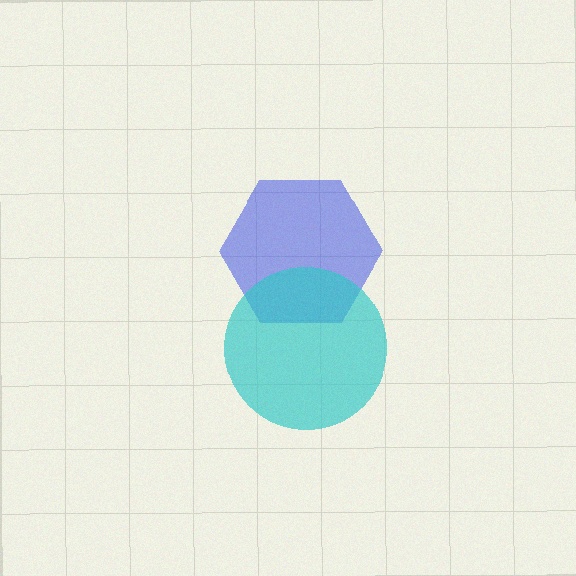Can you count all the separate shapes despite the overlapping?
Yes, there are 2 separate shapes.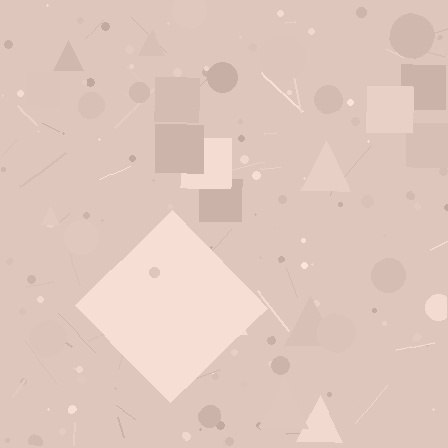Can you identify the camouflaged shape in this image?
The camouflaged shape is a diamond.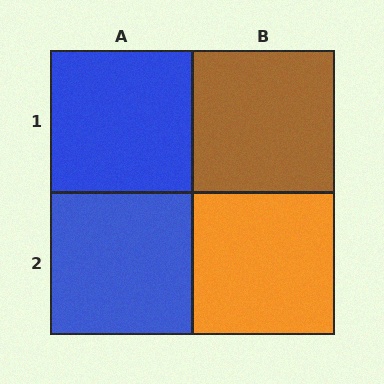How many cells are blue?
2 cells are blue.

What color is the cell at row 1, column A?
Blue.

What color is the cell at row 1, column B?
Brown.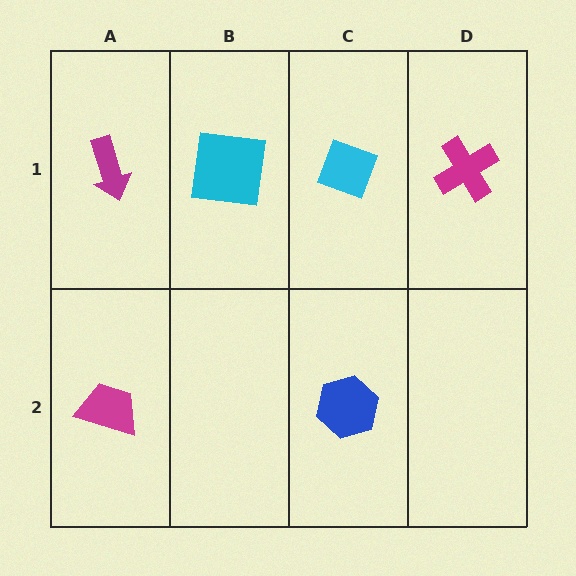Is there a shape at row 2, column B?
No, that cell is empty.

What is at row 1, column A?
A magenta arrow.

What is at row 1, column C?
A cyan diamond.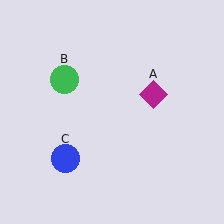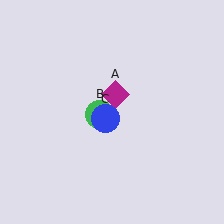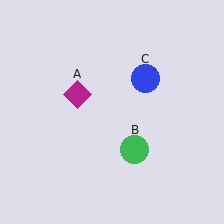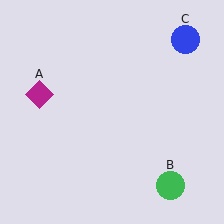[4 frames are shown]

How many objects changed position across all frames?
3 objects changed position: magenta diamond (object A), green circle (object B), blue circle (object C).